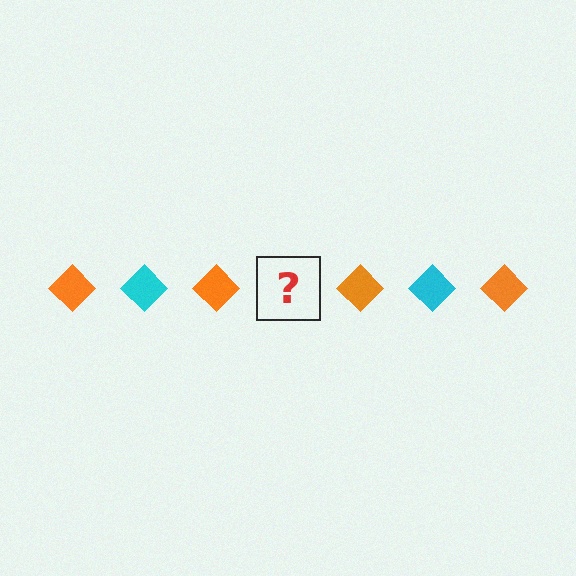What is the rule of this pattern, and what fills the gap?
The rule is that the pattern cycles through orange, cyan diamonds. The gap should be filled with a cyan diamond.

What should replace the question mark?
The question mark should be replaced with a cyan diamond.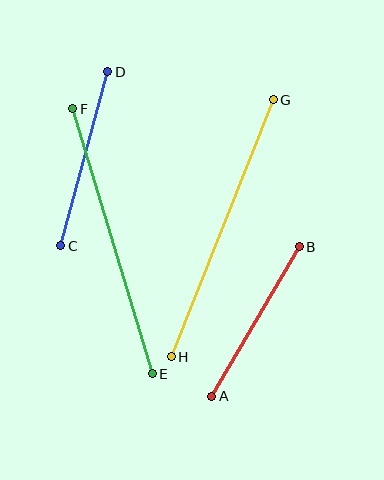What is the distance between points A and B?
The distance is approximately 173 pixels.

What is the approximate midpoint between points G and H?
The midpoint is at approximately (222, 228) pixels.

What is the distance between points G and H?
The distance is approximately 277 pixels.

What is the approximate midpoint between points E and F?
The midpoint is at approximately (112, 241) pixels.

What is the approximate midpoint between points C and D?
The midpoint is at approximately (84, 159) pixels.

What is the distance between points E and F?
The distance is approximately 277 pixels.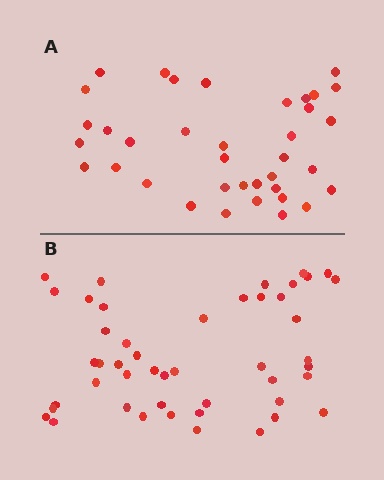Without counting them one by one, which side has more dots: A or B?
Region B (the bottom region) has more dots.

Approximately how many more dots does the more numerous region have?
Region B has roughly 10 or so more dots than region A.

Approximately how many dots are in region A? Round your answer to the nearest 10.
About 40 dots. (The exact count is 37, which rounds to 40.)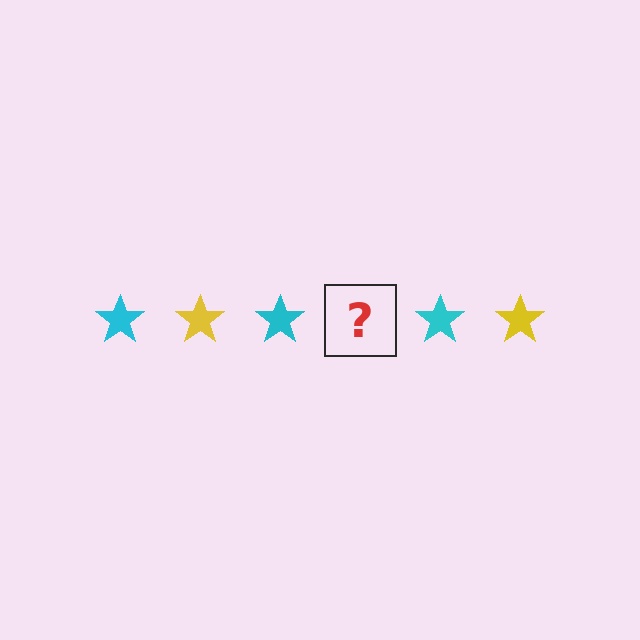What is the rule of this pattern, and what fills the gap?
The rule is that the pattern cycles through cyan, yellow stars. The gap should be filled with a yellow star.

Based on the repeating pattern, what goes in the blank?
The blank should be a yellow star.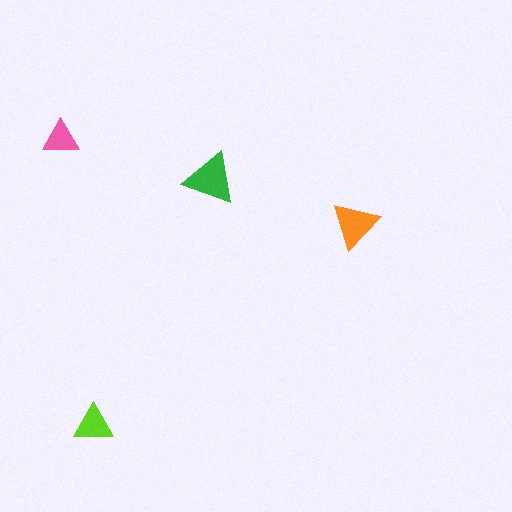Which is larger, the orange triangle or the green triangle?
The green one.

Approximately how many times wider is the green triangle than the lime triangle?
About 1.5 times wider.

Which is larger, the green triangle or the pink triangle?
The green one.